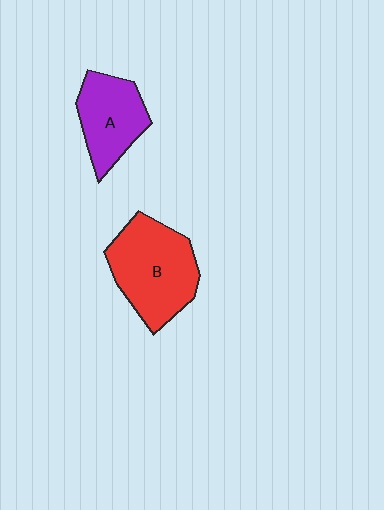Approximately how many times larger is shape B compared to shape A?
Approximately 1.4 times.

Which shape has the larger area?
Shape B (red).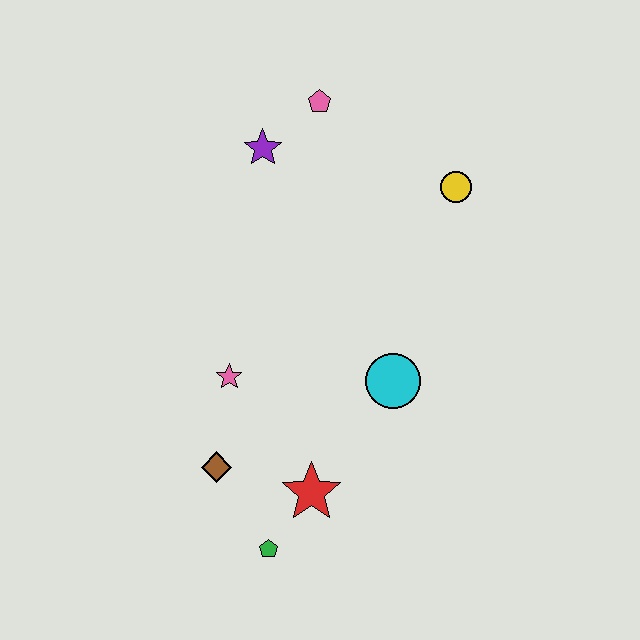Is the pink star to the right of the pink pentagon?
No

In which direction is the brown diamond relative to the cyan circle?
The brown diamond is to the left of the cyan circle.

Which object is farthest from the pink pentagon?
The green pentagon is farthest from the pink pentagon.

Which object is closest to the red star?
The green pentagon is closest to the red star.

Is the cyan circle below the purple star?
Yes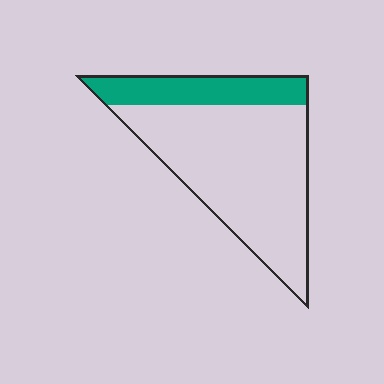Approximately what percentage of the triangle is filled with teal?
Approximately 25%.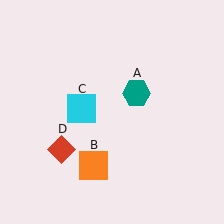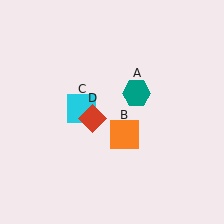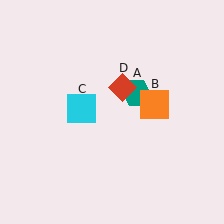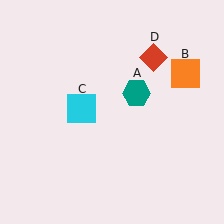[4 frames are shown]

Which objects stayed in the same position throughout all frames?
Teal hexagon (object A) and cyan square (object C) remained stationary.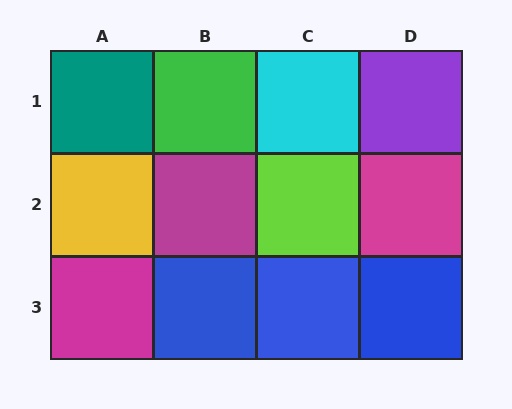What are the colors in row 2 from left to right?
Yellow, magenta, lime, magenta.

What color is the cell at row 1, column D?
Purple.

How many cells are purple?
1 cell is purple.